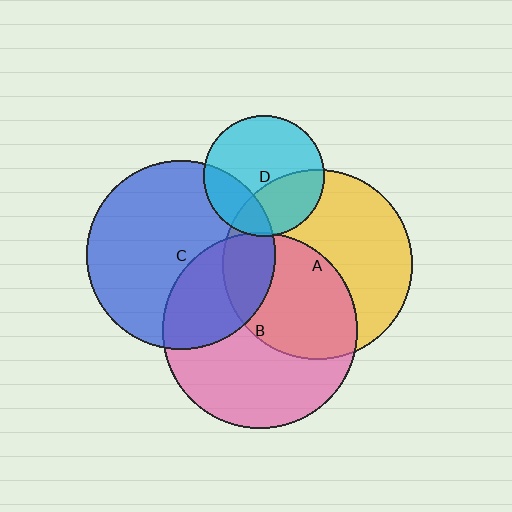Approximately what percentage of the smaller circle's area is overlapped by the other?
Approximately 25%.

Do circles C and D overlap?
Yes.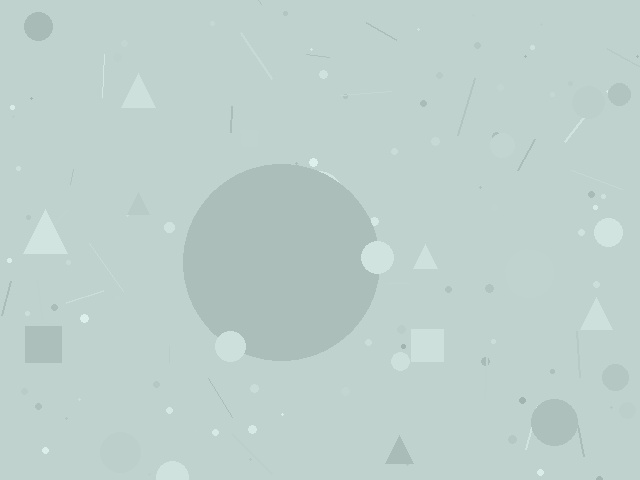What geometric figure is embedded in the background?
A circle is embedded in the background.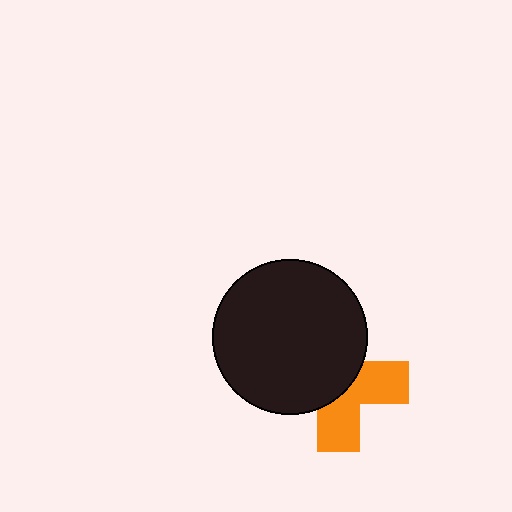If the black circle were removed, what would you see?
You would see the complete orange cross.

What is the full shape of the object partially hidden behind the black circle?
The partially hidden object is an orange cross.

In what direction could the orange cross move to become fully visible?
The orange cross could move toward the lower-right. That would shift it out from behind the black circle entirely.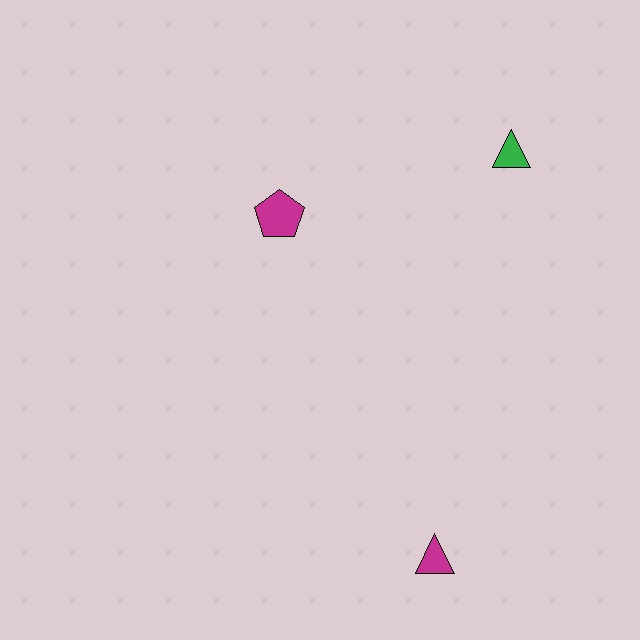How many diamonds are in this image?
There are no diamonds.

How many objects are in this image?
There are 3 objects.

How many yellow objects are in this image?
There are no yellow objects.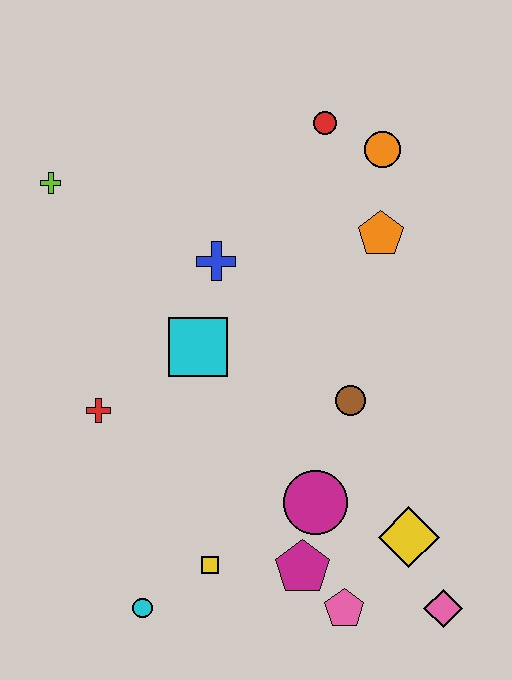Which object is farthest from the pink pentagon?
The lime cross is farthest from the pink pentagon.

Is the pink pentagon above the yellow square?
No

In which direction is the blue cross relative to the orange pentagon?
The blue cross is to the left of the orange pentagon.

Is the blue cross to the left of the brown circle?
Yes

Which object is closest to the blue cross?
The cyan square is closest to the blue cross.